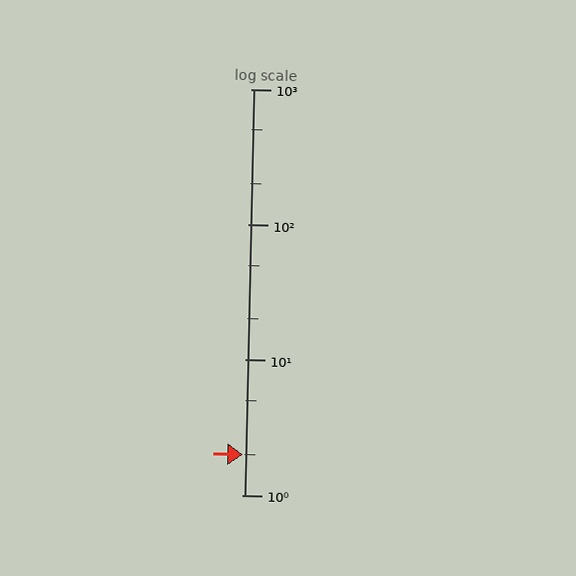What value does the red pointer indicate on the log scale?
The pointer indicates approximately 2.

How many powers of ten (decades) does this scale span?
The scale spans 3 decades, from 1 to 1000.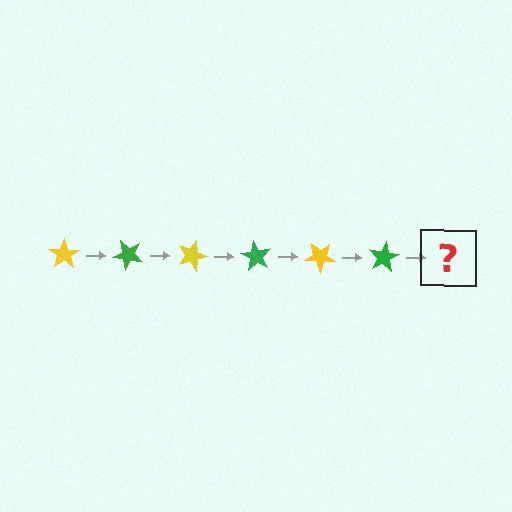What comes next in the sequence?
The next element should be a yellow star, rotated 270 degrees from the start.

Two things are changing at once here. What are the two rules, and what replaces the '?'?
The two rules are that it rotates 45 degrees each step and the color cycles through yellow and green. The '?' should be a yellow star, rotated 270 degrees from the start.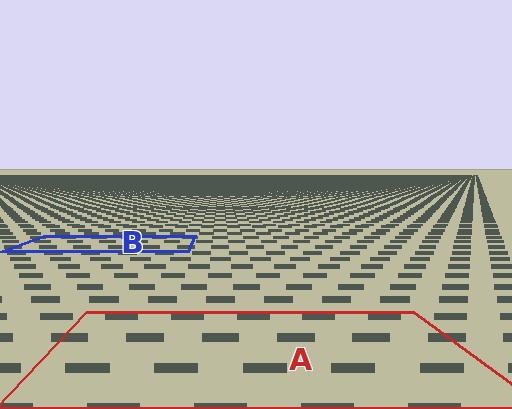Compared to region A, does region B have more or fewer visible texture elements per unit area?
Region B has more texture elements per unit area — they are packed more densely because it is farther away.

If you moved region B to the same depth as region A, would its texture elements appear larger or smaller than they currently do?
They would appear larger. At a closer depth, the same texture elements are projected at a bigger on-screen size.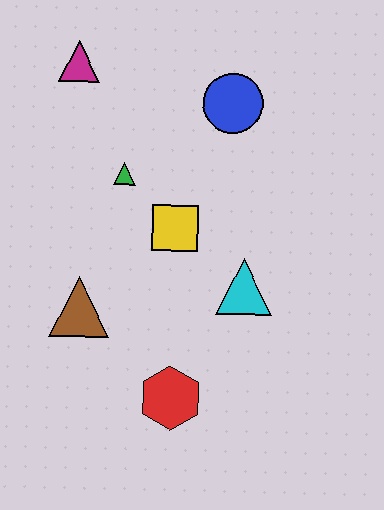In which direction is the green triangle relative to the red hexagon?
The green triangle is above the red hexagon.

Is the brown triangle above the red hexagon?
Yes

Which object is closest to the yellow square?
The green triangle is closest to the yellow square.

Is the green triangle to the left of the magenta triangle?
No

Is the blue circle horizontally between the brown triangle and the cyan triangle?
Yes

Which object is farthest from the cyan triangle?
The magenta triangle is farthest from the cyan triangle.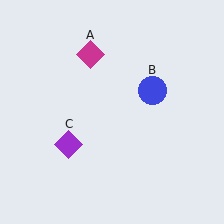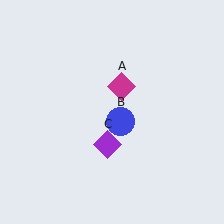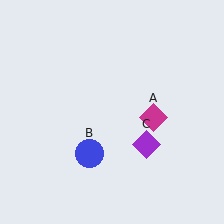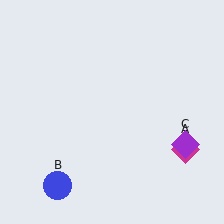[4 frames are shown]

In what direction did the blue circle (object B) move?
The blue circle (object B) moved down and to the left.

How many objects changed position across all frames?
3 objects changed position: magenta diamond (object A), blue circle (object B), purple diamond (object C).